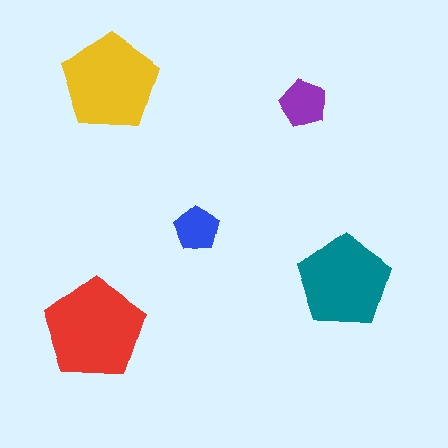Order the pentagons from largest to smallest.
the red one, the yellow one, the teal one, the purple one, the blue one.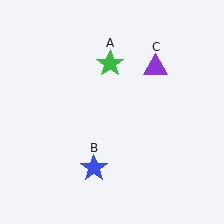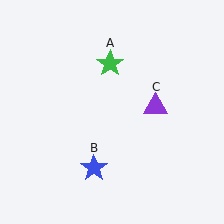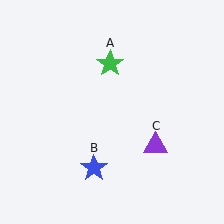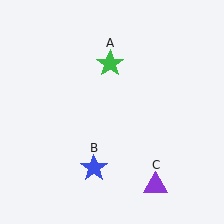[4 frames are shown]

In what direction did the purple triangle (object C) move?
The purple triangle (object C) moved down.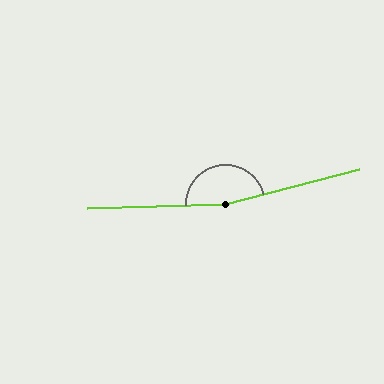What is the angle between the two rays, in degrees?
Approximately 167 degrees.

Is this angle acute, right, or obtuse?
It is obtuse.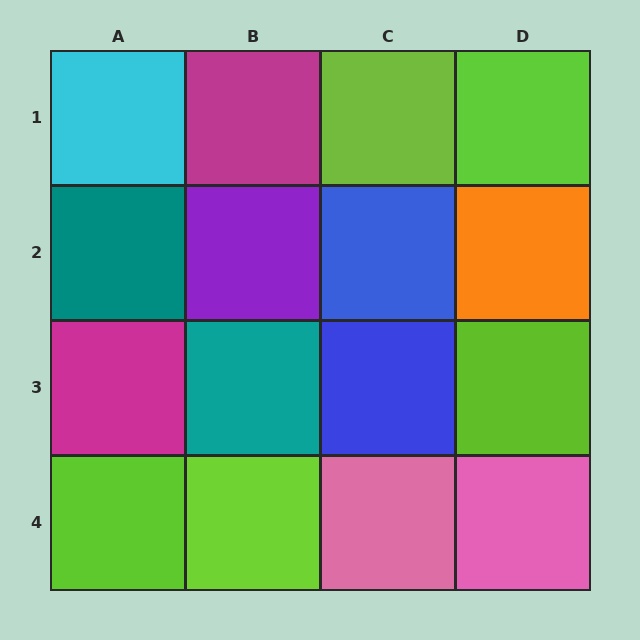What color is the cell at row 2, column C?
Blue.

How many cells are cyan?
1 cell is cyan.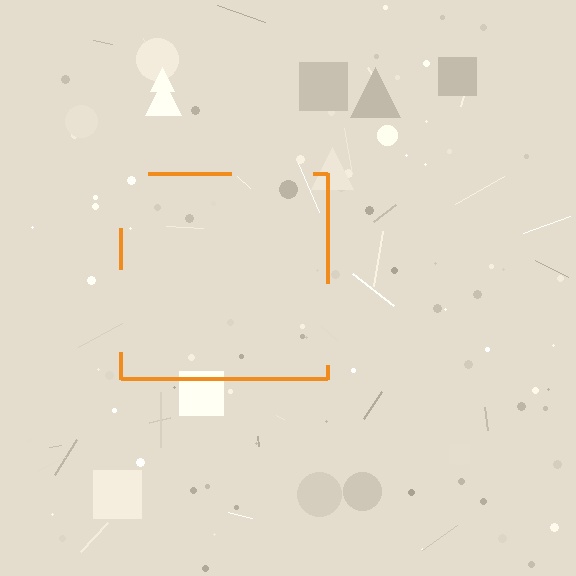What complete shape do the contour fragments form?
The contour fragments form a square.